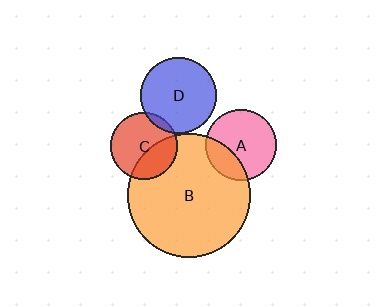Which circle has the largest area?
Circle B (orange).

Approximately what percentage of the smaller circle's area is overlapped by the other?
Approximately 5%.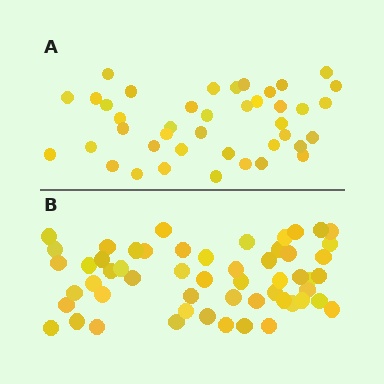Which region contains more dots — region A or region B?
Region B (the bottom region) has more dots.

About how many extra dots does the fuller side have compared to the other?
Region B has approximately 15 more dots than region A.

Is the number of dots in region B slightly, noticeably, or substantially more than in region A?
Region B has noticeably more, but not dramatically so. The ratio is roughly 1.3 to 1.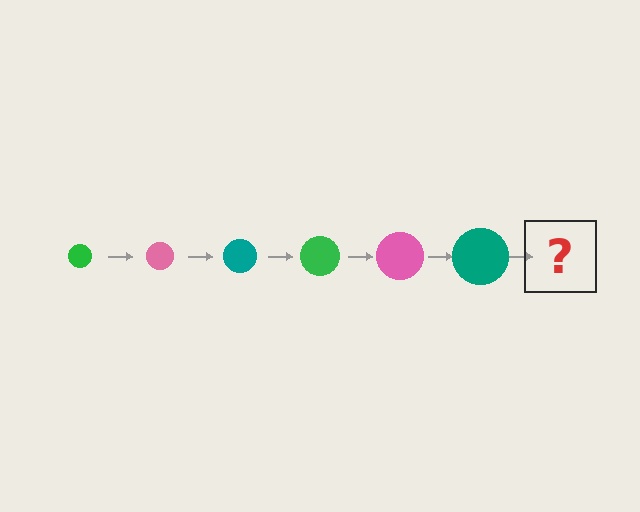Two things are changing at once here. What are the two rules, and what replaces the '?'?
The two rules are that the circle grows larger each step and the color cycles through green, pink, and teal. The '?' should be a green circle, larger than the previous one.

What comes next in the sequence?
The next element should be a green circle, larger than the previous one.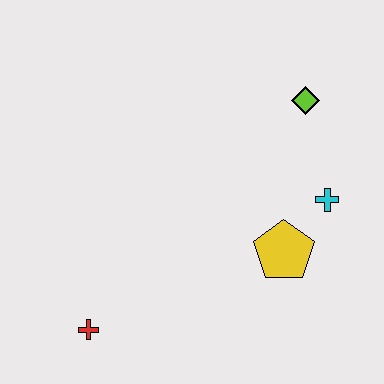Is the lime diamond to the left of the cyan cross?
Yes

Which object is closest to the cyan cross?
The yellow pentagon is closest to the cyan cross.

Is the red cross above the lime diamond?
No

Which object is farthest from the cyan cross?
The red cross is farthest from the cyan cross.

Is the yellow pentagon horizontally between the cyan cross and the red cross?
Yes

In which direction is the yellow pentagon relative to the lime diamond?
The yellow pentagon is below the lime diamond.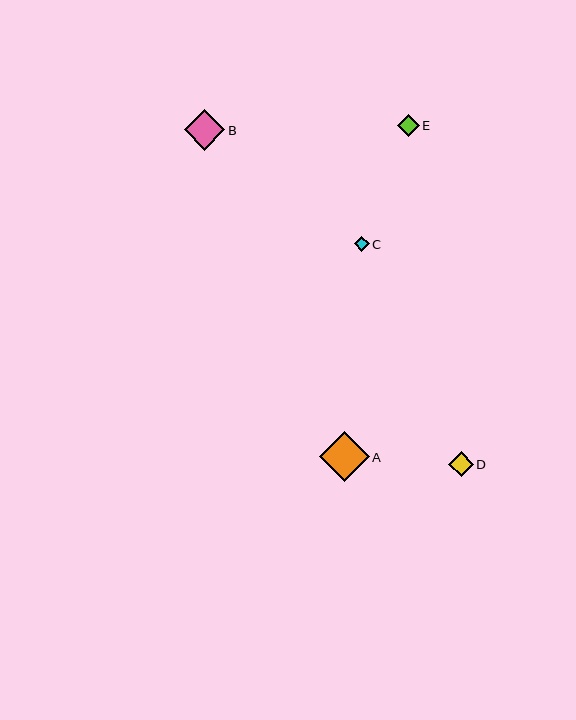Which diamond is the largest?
Diamond A is the largest with a size of approximately 50 pixels.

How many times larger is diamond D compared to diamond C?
Diamond D is approximately 1.6 times the size of diamond C.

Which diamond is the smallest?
Diamond C is the smallest with a size of approximately 15 pixels.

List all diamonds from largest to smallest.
From largest to smallest: A, B, D, E, C.